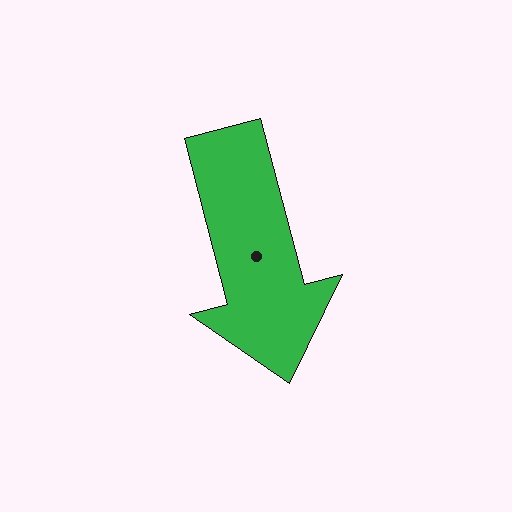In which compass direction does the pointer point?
South.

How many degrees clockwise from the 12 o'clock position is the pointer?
Approximately 165 degrees.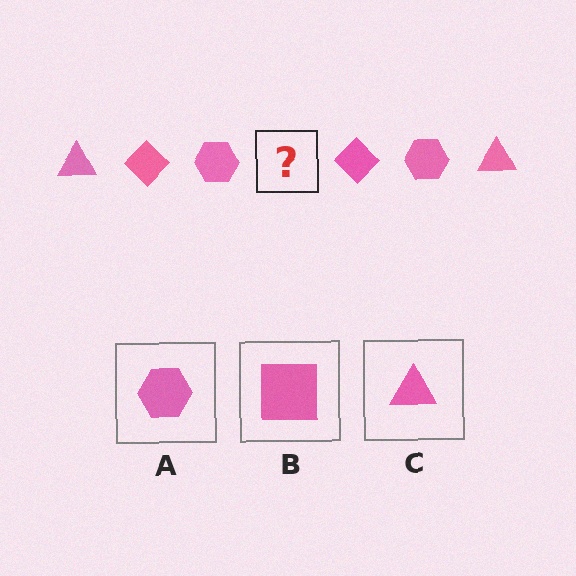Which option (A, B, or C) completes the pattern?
C.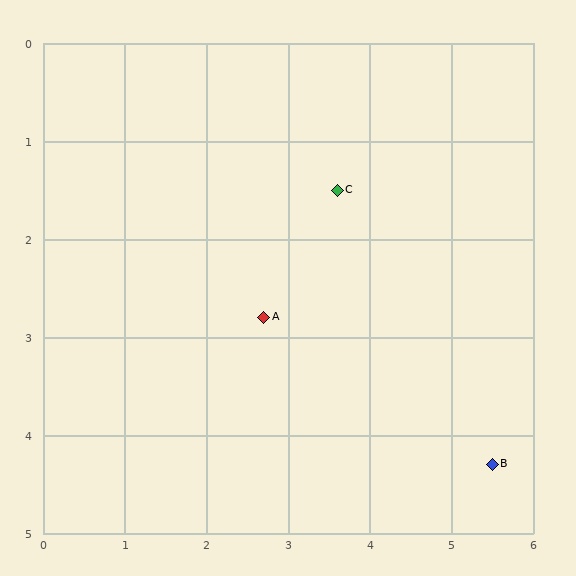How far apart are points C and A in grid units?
Points C and A are about 1.6 grid units apart.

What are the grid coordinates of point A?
Point A is at approximately (2.7, 2.8).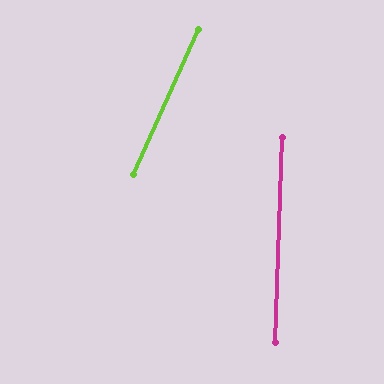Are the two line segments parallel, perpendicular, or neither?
Neither parallel nor perpendicular — they differ by about 23°.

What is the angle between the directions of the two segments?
Approximately 23 degrees.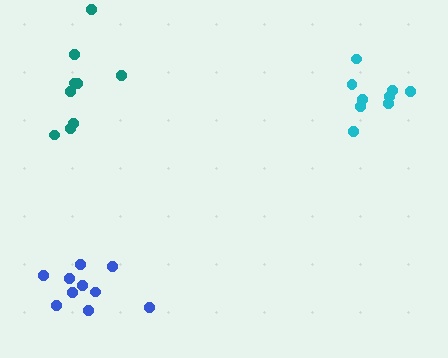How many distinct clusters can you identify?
There are 3 distinct clusters.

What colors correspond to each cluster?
The clusters are colored: teal, cyan, blue.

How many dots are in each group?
Group 1: 9 dots, Group 2: 9 dots, Group 3: 10 dots (28 total).